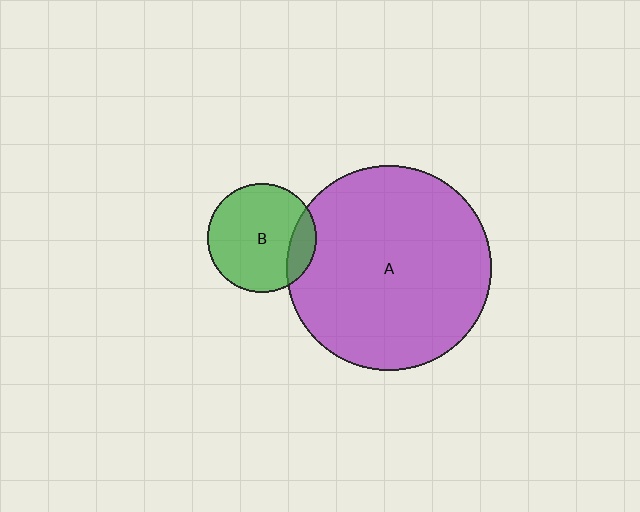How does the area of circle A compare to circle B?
Approximately 3.5 times.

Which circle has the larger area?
Circle A (purple).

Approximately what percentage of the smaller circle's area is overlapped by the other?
Approximately 15%.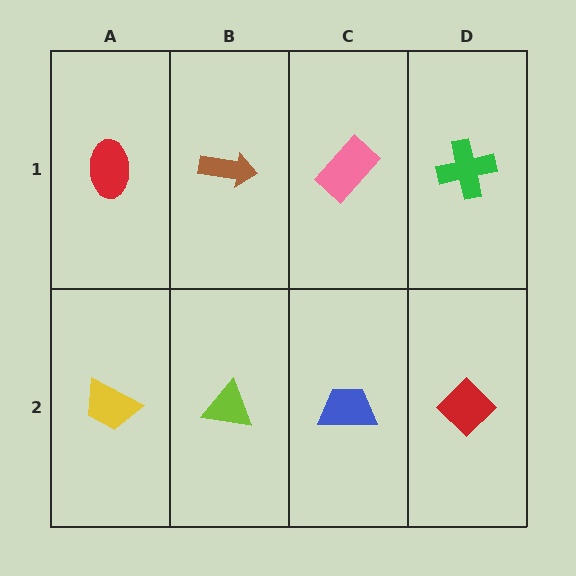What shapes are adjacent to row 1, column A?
A yellow trapezoid (row 2, column A), a brown arrow (row 1, column B).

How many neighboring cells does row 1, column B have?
3.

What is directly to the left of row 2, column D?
A blue trapezoid.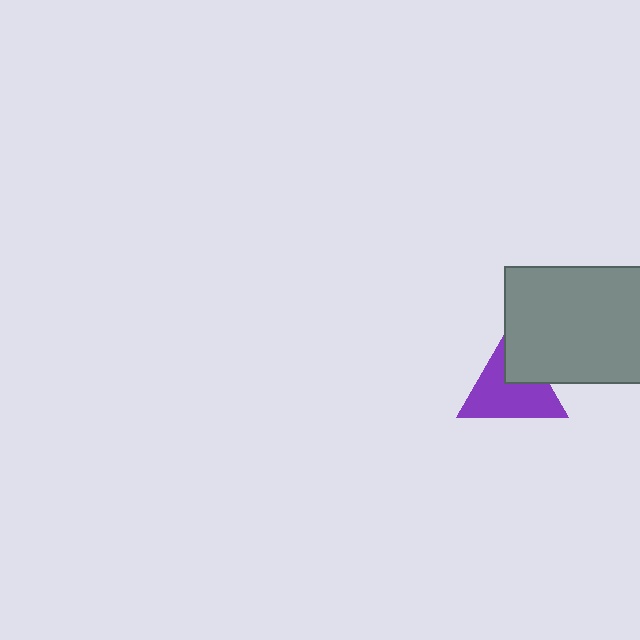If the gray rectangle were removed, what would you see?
You would see the complete purple triangle.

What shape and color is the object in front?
The object in front is a gray rectangle.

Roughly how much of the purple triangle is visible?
Most of it is visible (roughly 70%).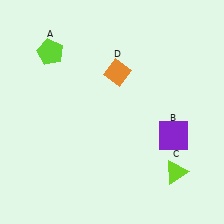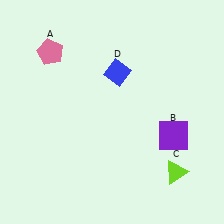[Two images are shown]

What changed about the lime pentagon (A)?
In Image 1, A is lime. In Image 2, it changed to pink.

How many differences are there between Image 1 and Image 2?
There are 2 differences between the two images.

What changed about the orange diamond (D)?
In Image 1, D is orange. In Image 2, it changed to blue.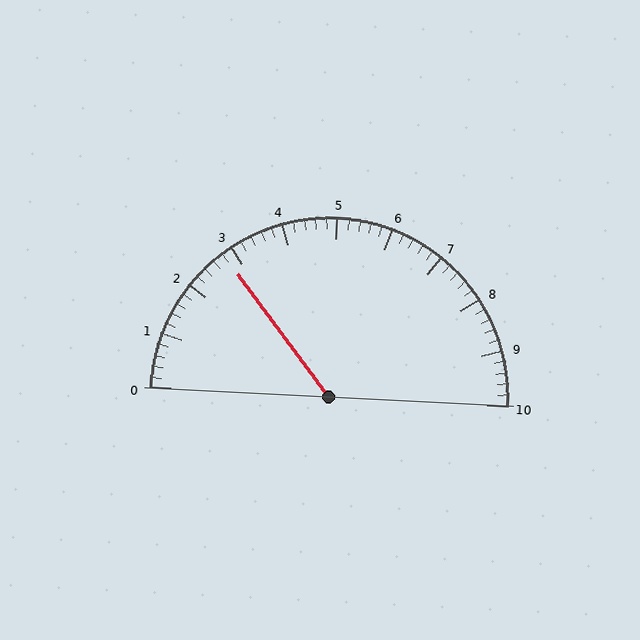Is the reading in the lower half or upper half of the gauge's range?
The reading is in the lower half of the range (0 to 10).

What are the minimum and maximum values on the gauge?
The gauge ranges from 0 to 10.